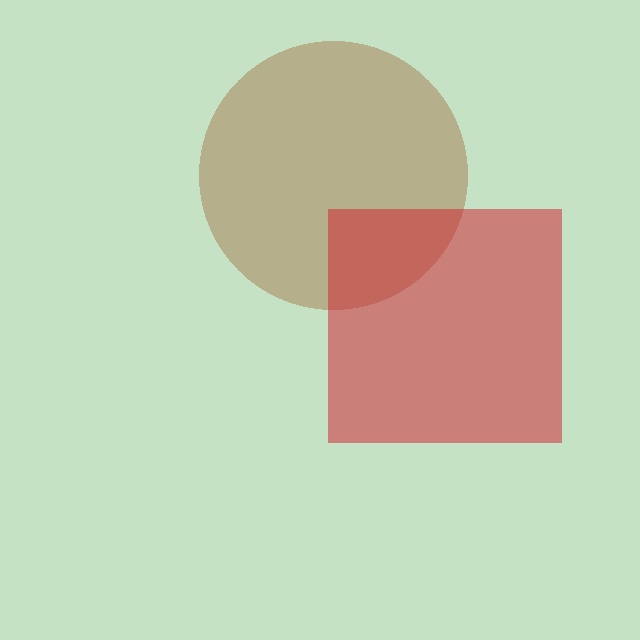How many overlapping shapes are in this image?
There are 2 overlapping shapes in the image.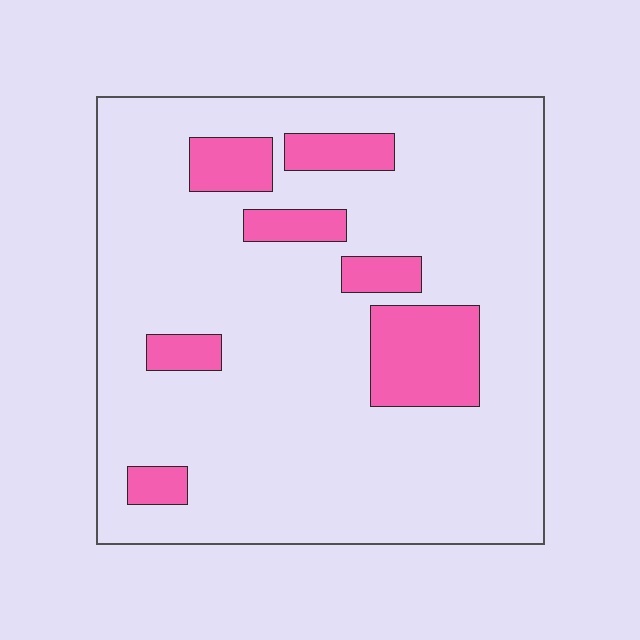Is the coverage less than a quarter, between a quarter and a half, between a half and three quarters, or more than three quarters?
Less than a quarter.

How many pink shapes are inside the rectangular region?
7.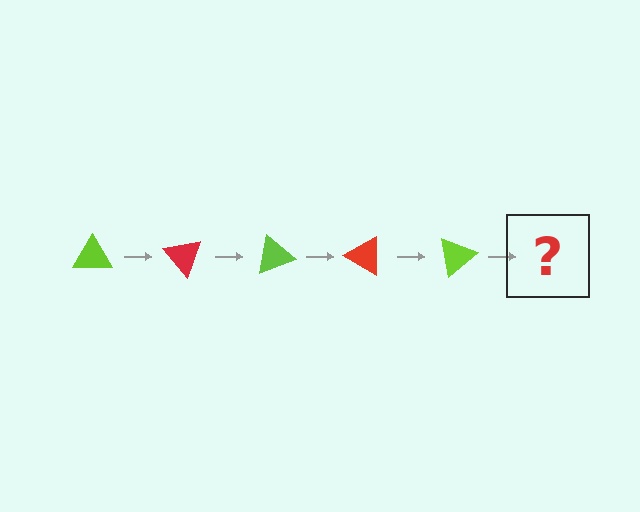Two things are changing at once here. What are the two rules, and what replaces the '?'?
The two rules are that it rotates 50 degrees each step and the color cycles through lime and red. The '?' should be a red triangle, rotated 250 degrees from the start.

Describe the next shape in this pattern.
It should be a red triangle, rotated 250 degrees from the start.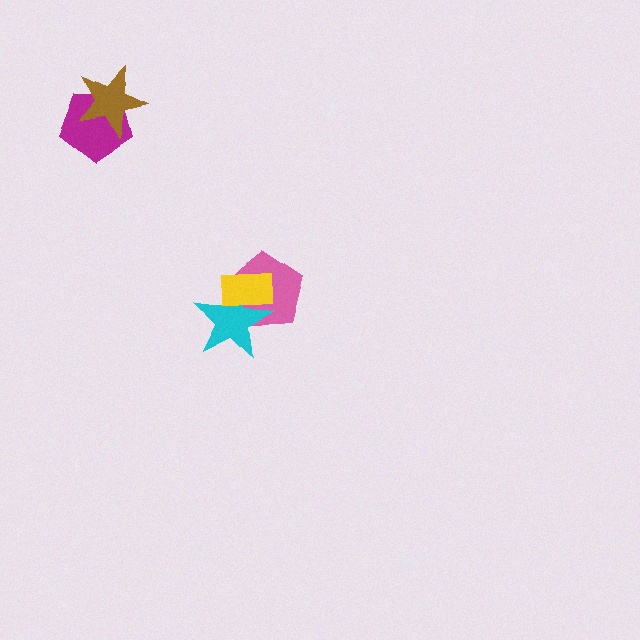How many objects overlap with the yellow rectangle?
2 objects overlap with the yellow rectangle.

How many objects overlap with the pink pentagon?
2 objects overlap with the pink pentagon.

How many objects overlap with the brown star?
1 object overlaps with the brown star.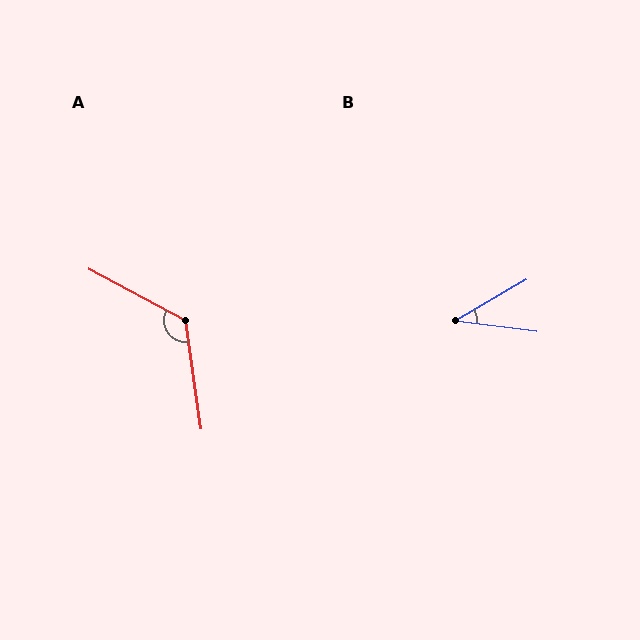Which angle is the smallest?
B, at approximately 37 degrees.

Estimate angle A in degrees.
Approximately 126 degrees.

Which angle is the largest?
A, at approximately 126 degrees.